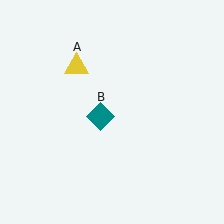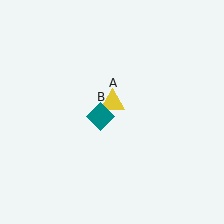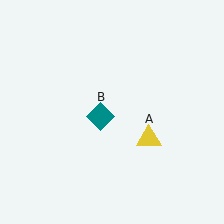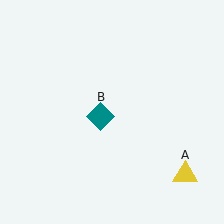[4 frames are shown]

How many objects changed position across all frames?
1 object changed position: yellow triangle (object A).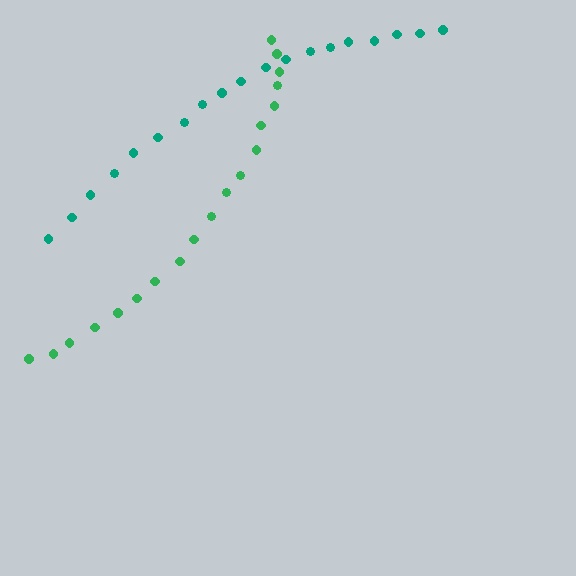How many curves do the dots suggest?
There are 2 distinct paths.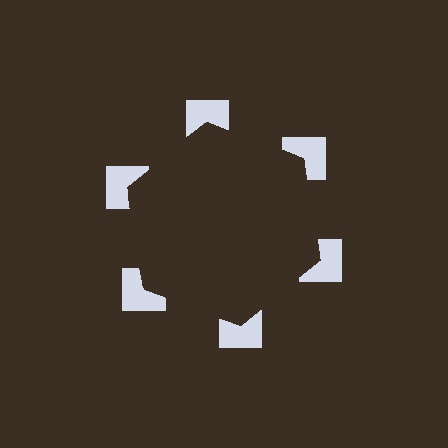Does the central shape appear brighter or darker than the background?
It typically appears slightly darker than the background, even though no actual brightness change is drawn.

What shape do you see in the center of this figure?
An illusory hexagon — its edges are inferred from the aligned wedge cuts in the notched squares, not physically drawn.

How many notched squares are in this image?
There are 6 — one at each vertex of the illusory hexagon.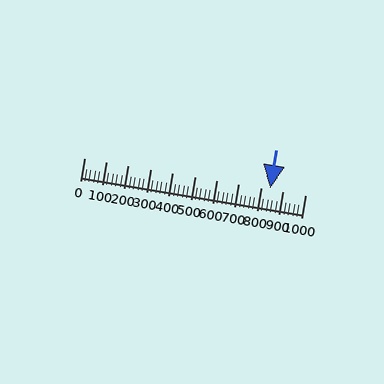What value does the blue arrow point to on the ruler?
The blue arrow points to approximately 840.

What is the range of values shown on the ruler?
The ruler shows values from 0 to 1000.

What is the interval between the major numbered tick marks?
The major tick marks are spaced 100 units apart.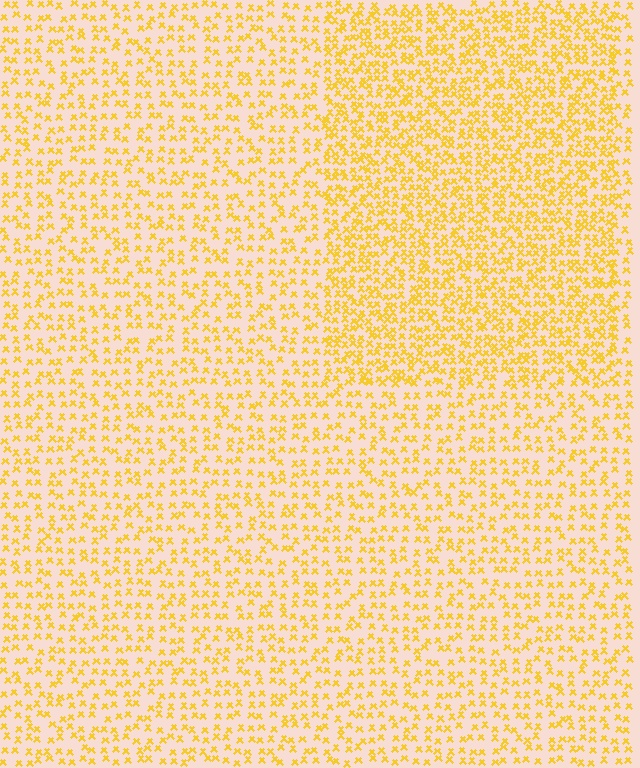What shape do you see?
I see a rectangle.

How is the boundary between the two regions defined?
The boundary is defined by a change in element density (approximately 1.8x ratio). All elements are the same color, size, and shape.